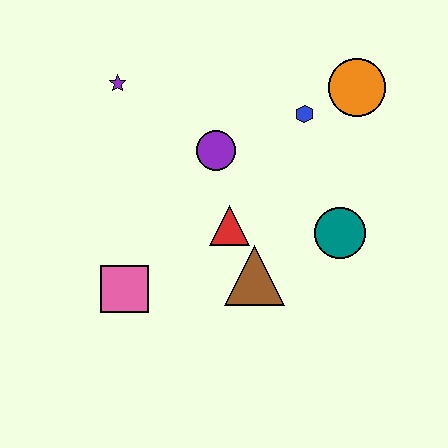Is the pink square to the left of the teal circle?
Yes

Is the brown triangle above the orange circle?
No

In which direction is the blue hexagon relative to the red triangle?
The blue hexagon is above the red triangle.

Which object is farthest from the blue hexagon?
The pink square is farthest from the blue hexagon.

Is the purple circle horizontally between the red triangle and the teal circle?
No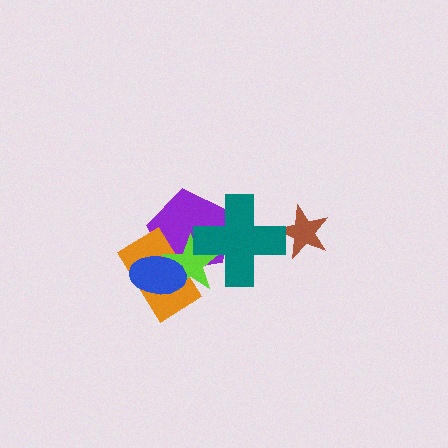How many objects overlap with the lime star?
4 objects overlap with the lime star.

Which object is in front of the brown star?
The teal cross is in front of the brown star.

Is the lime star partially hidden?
Yes, it is partially covered by another shape.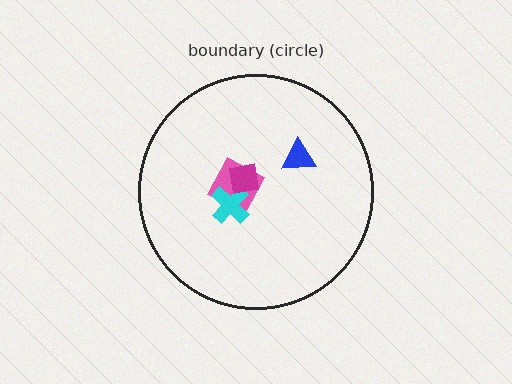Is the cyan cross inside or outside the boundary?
Inside.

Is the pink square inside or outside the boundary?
Inside.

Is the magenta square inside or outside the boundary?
Inside.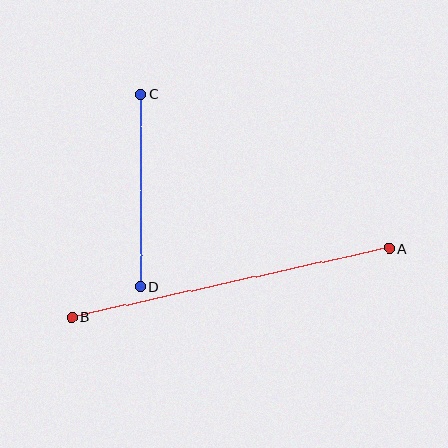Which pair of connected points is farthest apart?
Points A and B are farthest apart.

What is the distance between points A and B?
The distance is approximately 324 pixels.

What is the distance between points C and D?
The distance is approximately 193 pixels.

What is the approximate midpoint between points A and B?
The midpoint is at approximately (230, 283) pixels.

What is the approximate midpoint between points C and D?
The midpoint is at approximately (141, 190) pixels.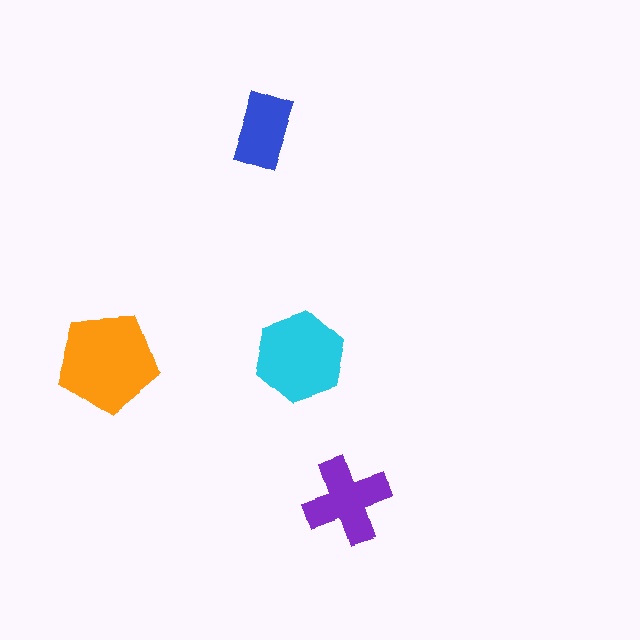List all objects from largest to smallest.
The orange pentagon, the cyan hexagon, the purple cross, the blue rectangle.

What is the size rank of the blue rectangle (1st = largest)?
4th.